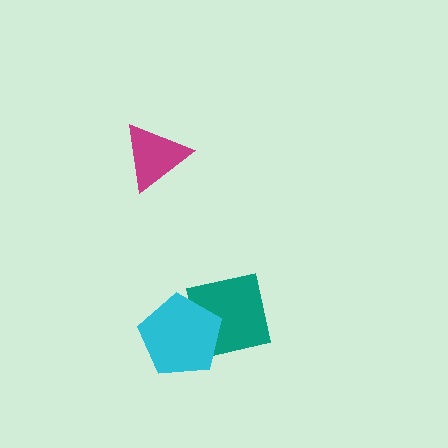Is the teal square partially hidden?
Yes, it is partially covered by another shape.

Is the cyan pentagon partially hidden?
No, no other shape covers it.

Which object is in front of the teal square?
The cyan pentagon is in front of the teal square.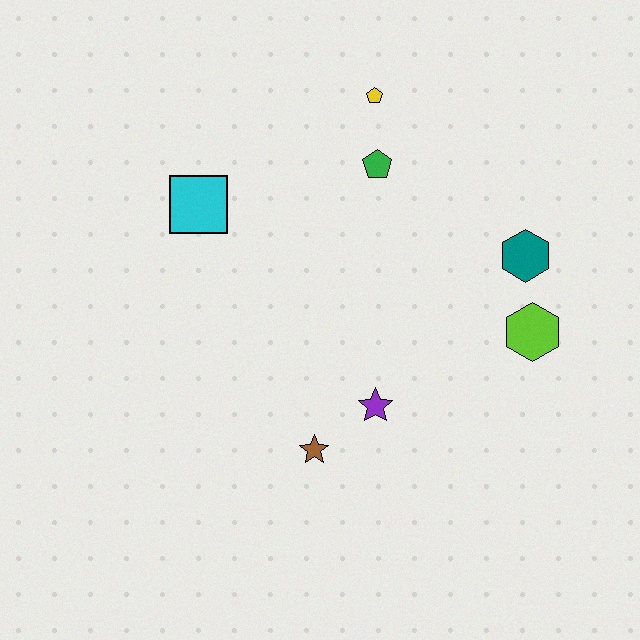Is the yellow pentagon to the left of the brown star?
No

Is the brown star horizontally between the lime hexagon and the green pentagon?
No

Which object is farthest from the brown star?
The yellow pentagon is farthest from the brown star.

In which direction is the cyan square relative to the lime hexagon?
The cyan square is to the left of the lime hexagon.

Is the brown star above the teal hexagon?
No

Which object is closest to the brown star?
The purple star is closest to the brown star.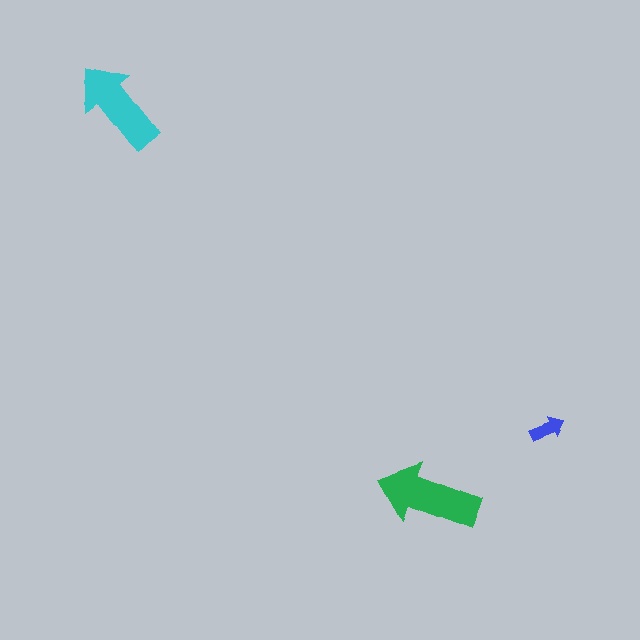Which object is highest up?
The cyan arrow is topmost.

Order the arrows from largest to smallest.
the green one, the cyan one, the blue one.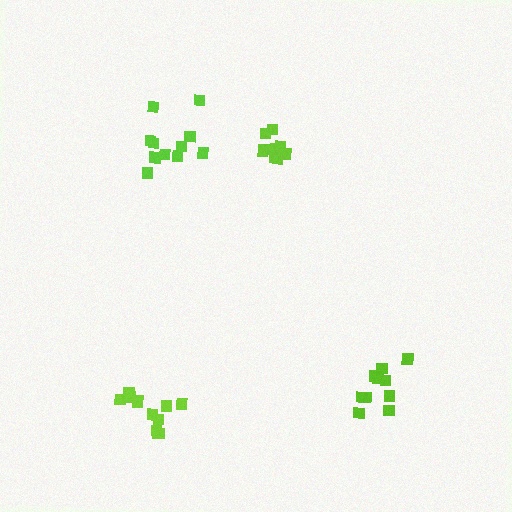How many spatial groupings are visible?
There are 4 spatial groupings.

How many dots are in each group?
Group 1: 10 dots, Group 2: 11 dots, Group 3: 11 dots, Group 4: 12 dots (44 total).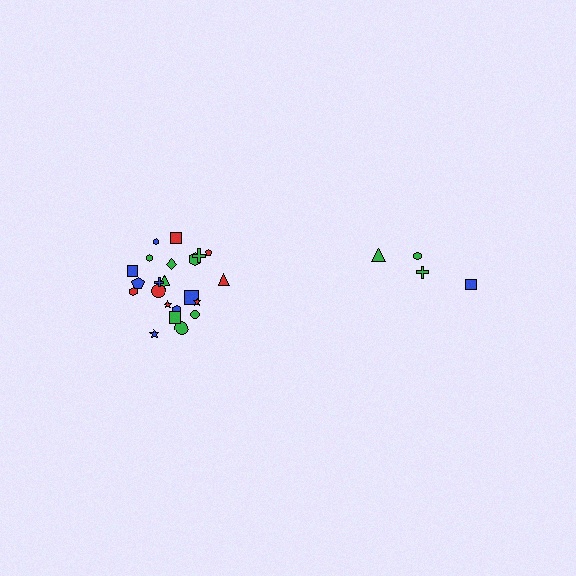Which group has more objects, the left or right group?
The left group.